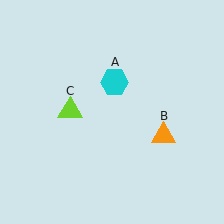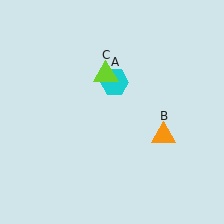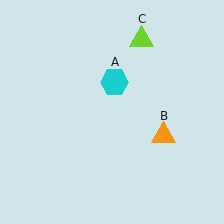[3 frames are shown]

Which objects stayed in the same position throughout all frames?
Cyan hexagon (object A) and orange triangle (object B) remained stationary.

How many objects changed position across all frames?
1 object changed position: lime triangle (object C).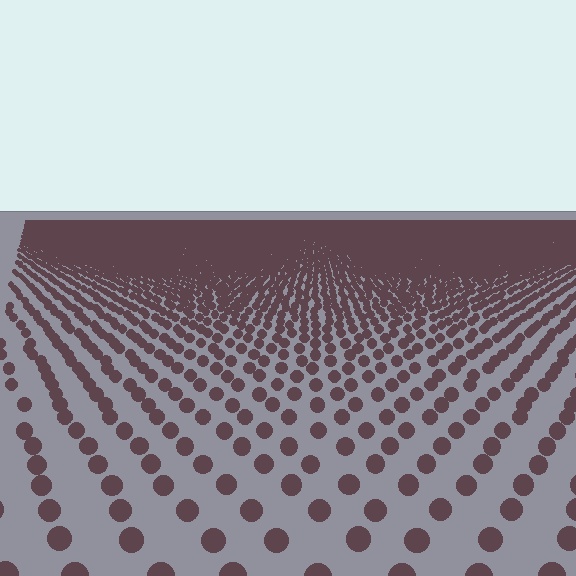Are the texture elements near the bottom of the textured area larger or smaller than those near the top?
Larger. Near the bottom, elements are closer to the viewer and appear at a bigger on-screen size.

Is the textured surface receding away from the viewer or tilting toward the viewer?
The surface is receding away from the viewer. Texture elements get smaller and denser toward the top.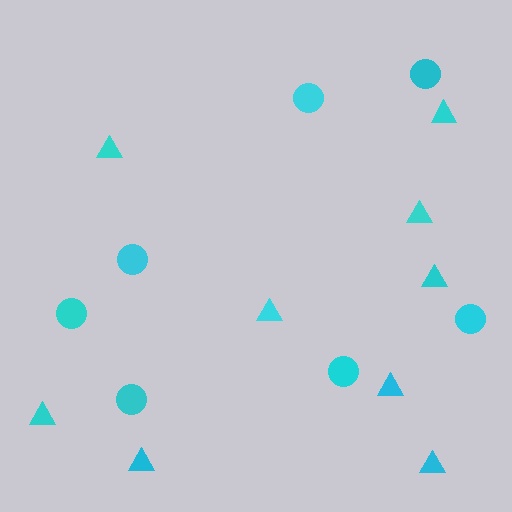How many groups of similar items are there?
There are 2 groups: one group of circles (7) and one group of triangles (9).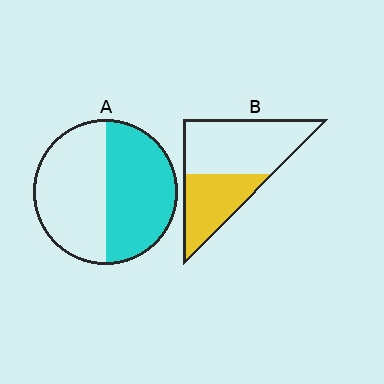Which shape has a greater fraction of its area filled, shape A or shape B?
Shape A.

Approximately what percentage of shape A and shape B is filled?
A is approximately 50% and B is approximately 40%.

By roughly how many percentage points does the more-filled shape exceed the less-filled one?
By roughly 10 percentage points (A over B).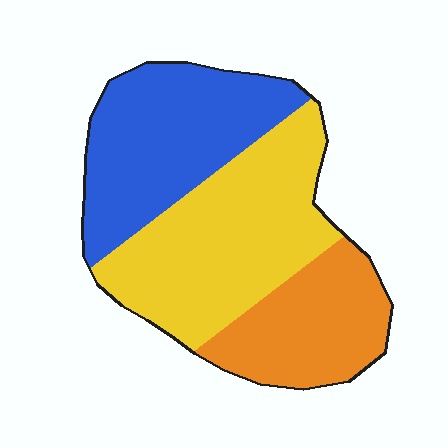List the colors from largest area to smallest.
From largest to smallest: yellow, blue, orange.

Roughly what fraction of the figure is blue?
Blue takes up between a third and a half of the figure.